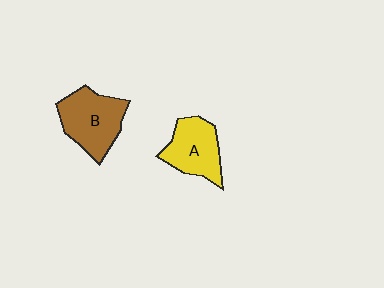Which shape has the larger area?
Shape B (brown).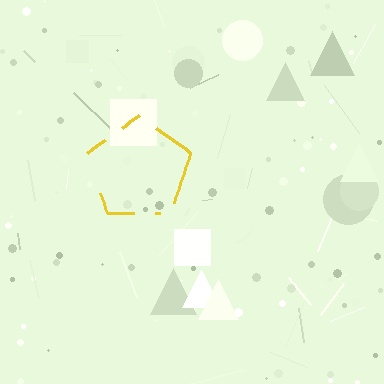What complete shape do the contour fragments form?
The contour fragments form a pentagon.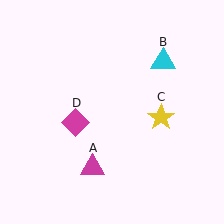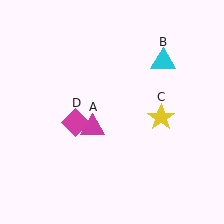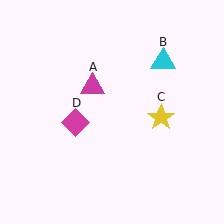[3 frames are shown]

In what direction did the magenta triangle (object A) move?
The magenta triangle (object A) moved up.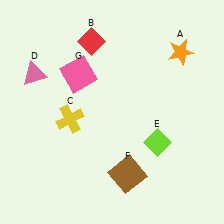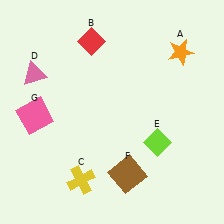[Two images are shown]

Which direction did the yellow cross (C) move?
The yellow cross (C) moved down.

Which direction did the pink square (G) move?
The pink square (G) moved left.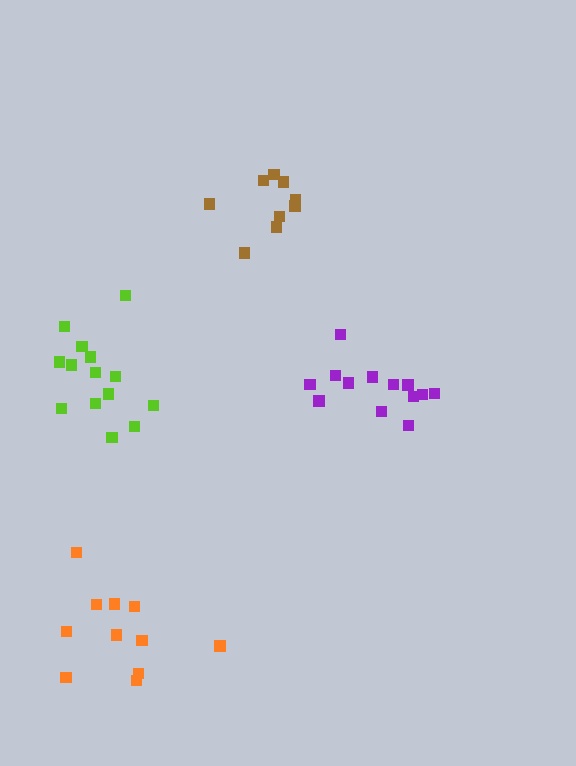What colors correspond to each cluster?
The clusters are colored: purple, brown, orange, lime.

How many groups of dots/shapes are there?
There are 4 groups.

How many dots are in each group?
Group 1: 13 dots, Group 2: 9 dots, Group 3: 11 dots, Group 4: 14 dots (47 total).